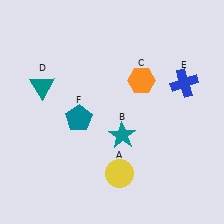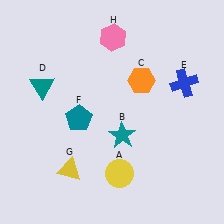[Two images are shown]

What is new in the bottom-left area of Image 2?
A yellow triangle (G) was added in the bottom-left area of Image 2.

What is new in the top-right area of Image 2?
A pink hexagon (H) was added in the top-right area of Image 2.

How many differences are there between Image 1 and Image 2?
There are 2 differences between the two images.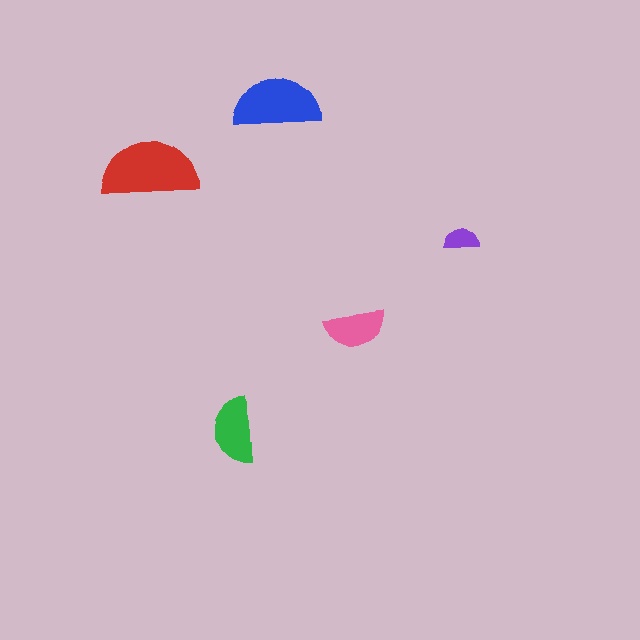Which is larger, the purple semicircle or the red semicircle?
The red one.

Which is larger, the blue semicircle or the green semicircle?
The blue one.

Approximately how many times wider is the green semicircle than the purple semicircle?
About 2 times wider.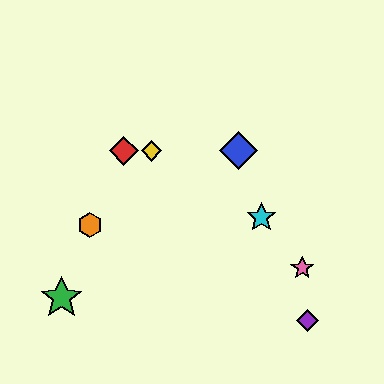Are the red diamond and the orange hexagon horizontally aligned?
No, the red diamond is at y≈151 and the orange hexagon is at y≈225.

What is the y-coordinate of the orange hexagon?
The orange hexagon is at y≈225.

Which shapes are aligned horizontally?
The red diamond, the blue diamond, the yellow diamond are aligned horizontally.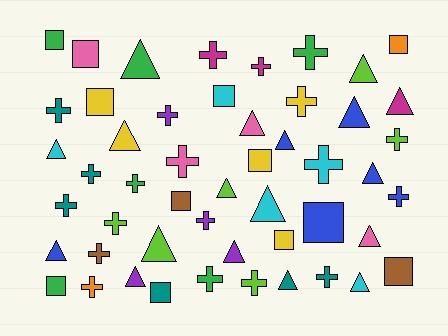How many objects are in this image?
There are 50 objects.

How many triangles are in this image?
There are 18 triangles.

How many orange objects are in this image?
There are 2 orange objects.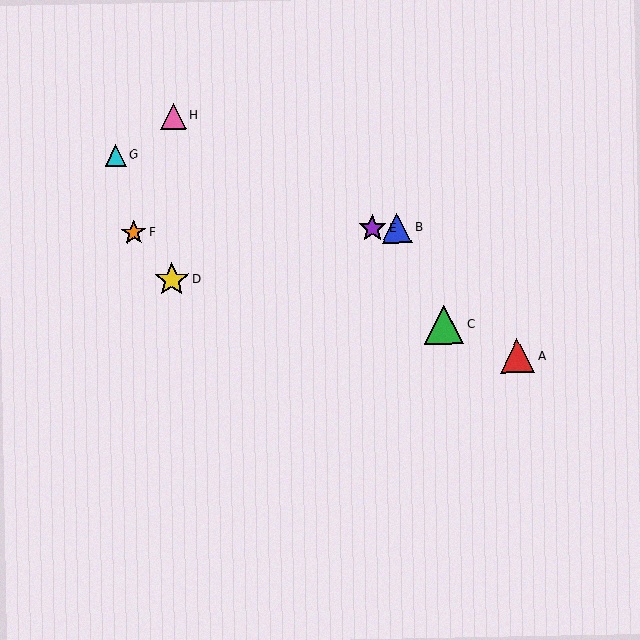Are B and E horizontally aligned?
Yes, both are at y≈228.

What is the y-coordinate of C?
Object C is at y≈325.